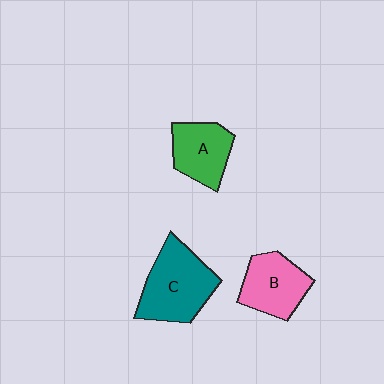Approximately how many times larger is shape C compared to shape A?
Approximately 1.4 times.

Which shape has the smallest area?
Shape A (green).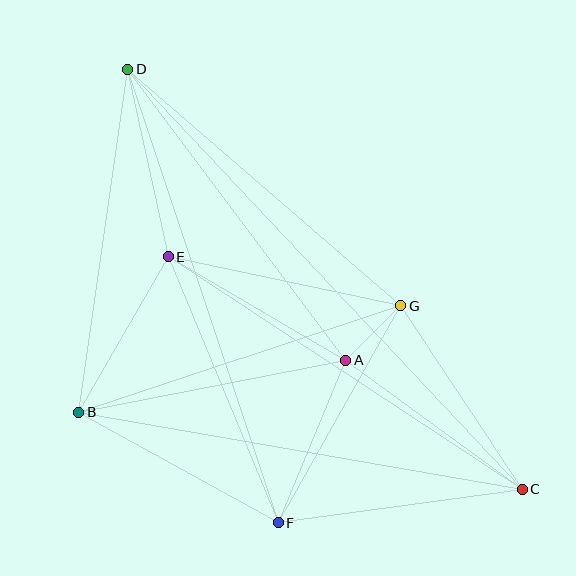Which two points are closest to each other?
Points A and G are closest to each other.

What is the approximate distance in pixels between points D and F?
The distance between D and F is approximately 478 pixels.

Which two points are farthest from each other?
Points C and D are farthest from each other.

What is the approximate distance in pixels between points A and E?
The distance between A and E is approximately 205 pixels.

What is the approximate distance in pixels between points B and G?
The distance between B and G is approximately 339 pixels.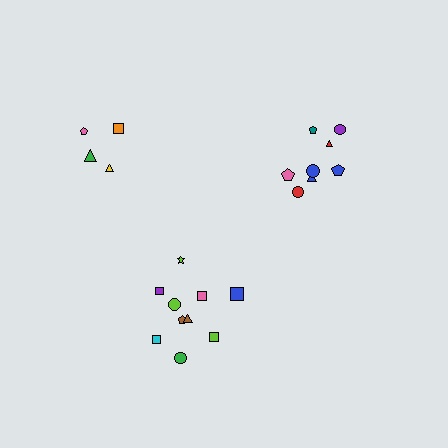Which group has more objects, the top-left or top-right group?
The top-right group.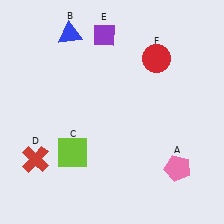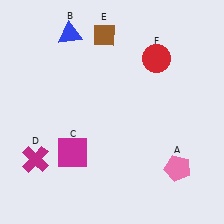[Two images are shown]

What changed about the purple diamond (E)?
In Image 1, E is purple. In Image 2, it changed to brown.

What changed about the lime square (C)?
In Image 1, C is lime. In Image 2, it changed to magenta.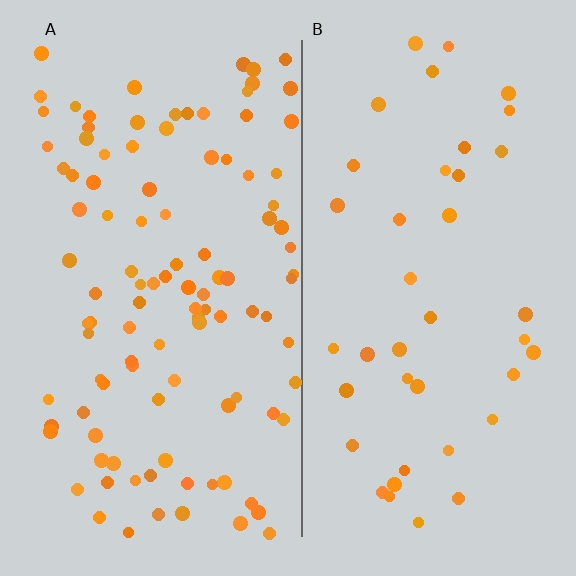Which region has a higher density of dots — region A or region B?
A (the left).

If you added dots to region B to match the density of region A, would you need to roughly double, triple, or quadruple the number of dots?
Approximately triple.